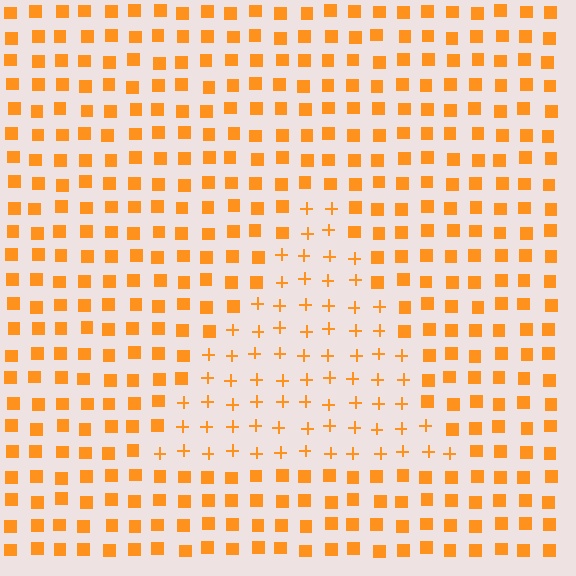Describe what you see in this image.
The image is filled with small orange elements arranged in a uniform grid. A triangle-shaped region contains plus signs, while the surrounding area contains squares. The boundary is defined purely by the change in element shape.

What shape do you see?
I see a triangle.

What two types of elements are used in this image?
The image uses plus signs inside the triangle region and squares outside it.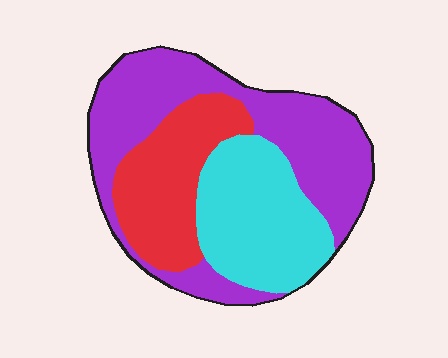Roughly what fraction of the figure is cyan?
Cyan takes up about one third (1/3) of the figure.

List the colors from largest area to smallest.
From largest to smallest: purple, cyan, red.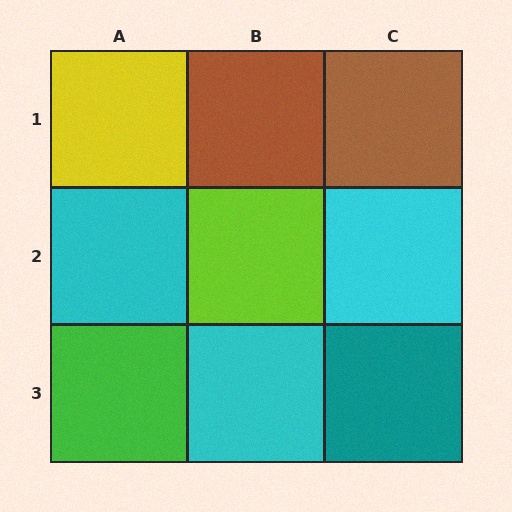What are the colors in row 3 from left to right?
Green, cyan, teal.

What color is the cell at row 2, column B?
Lime.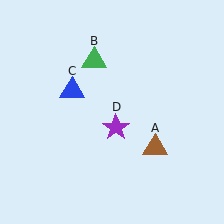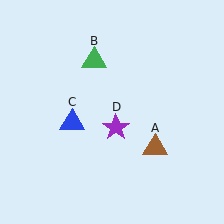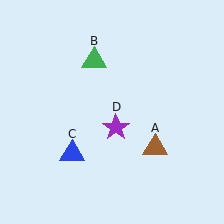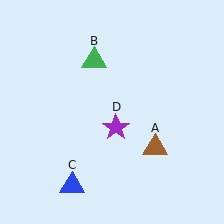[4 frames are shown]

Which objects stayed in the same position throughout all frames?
Brown triangle (object A) and green triangle (object B) and purple star (object D) remained stationary.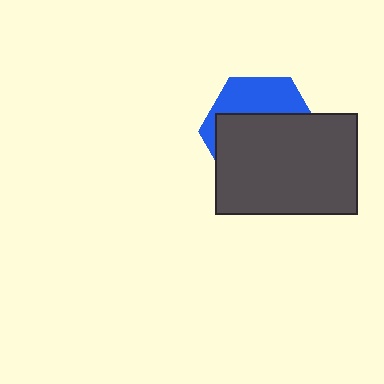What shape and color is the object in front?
The object in front is a dark gray rectangle.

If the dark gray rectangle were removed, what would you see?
You would see the complete blue hexagon.